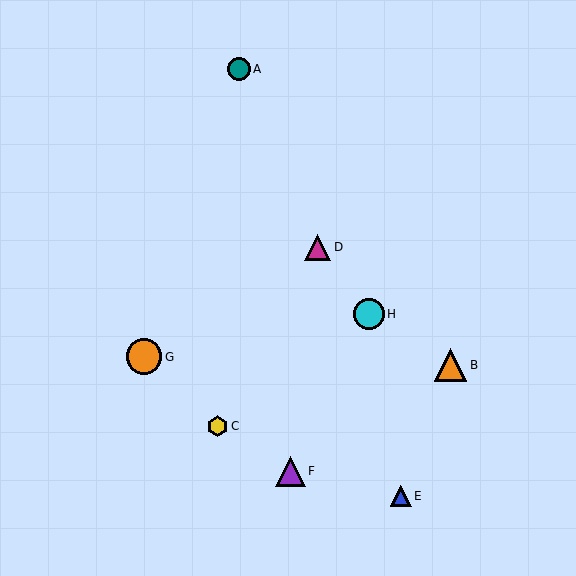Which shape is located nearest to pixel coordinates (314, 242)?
The magenta triangle (labeled D) at (318, 247) is nearest to that location.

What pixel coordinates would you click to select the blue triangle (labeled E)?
Click at (401, 496) to select the blue triangle E.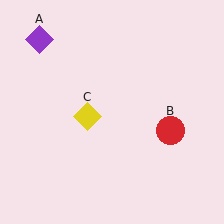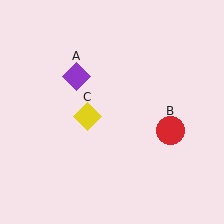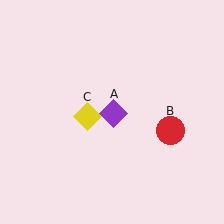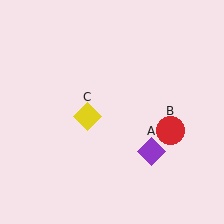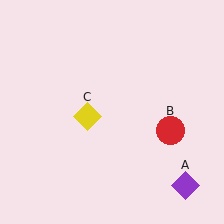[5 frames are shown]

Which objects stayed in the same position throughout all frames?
Red circle (object B) and yellow diamond (object C) remained stationary.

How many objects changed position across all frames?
1 object changed position: purple diamond (object A).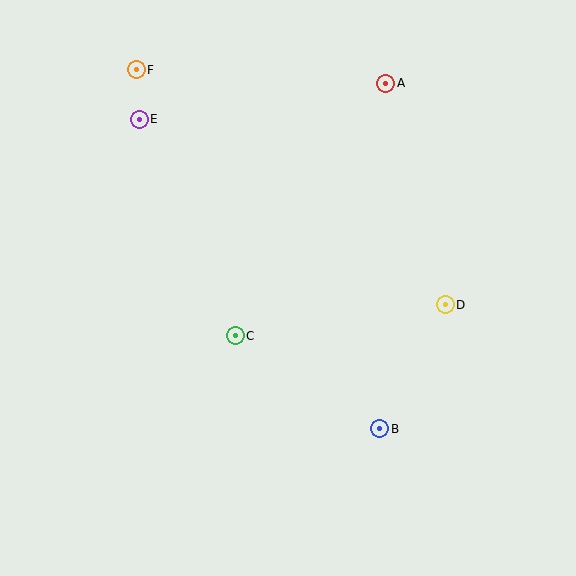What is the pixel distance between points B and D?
The distance between B and D is 140 pixels.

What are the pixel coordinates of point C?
Point C is at (235, 336).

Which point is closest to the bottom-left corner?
Point C is closest to the bottom-left corner.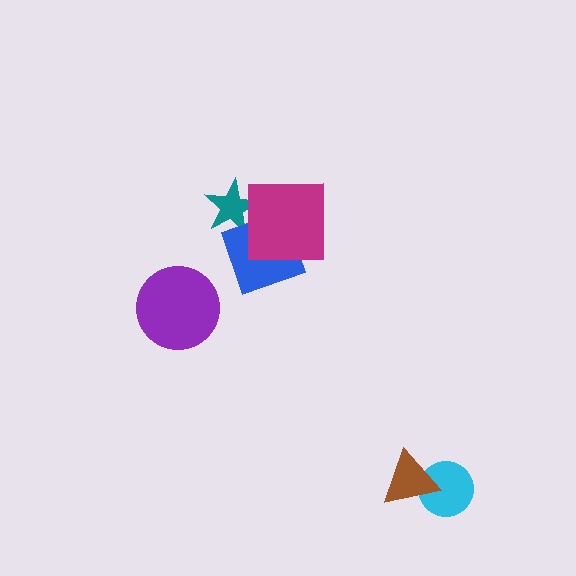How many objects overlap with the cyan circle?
1 object overlaps with the cyan circle.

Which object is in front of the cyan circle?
The brown triangle is in front of the cyan circle.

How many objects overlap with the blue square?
2 objects overlap with the blue square.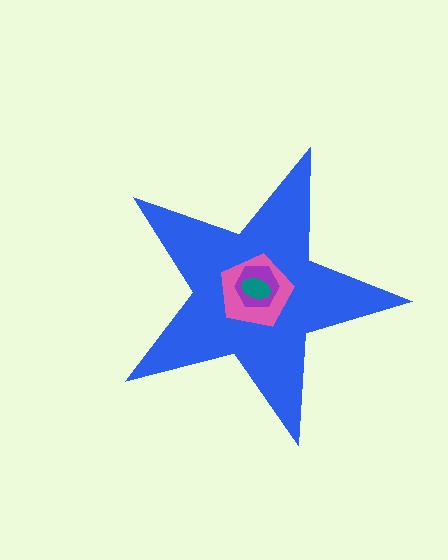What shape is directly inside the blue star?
The pink pentagon.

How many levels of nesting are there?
4.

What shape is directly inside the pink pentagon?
The purple hexagon.